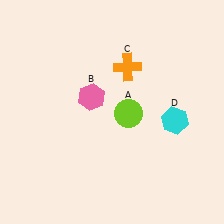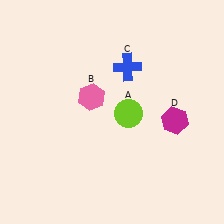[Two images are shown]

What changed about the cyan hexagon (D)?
In Image 1, D is cyan. In Image 2, it changed to magenta.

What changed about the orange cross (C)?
In Image 1, C is orange. In Image 2, it changed to blue.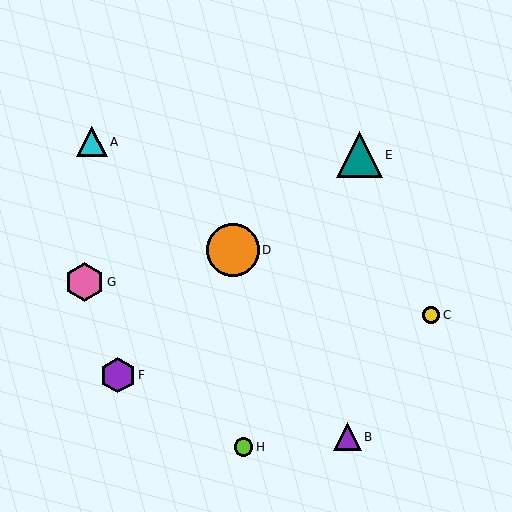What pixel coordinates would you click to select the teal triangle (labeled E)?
Click at (359, 155) to select the teal triangle E.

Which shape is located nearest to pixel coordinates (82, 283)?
The pink hexagon (labeled G) at (85, 282) is nearest to that location.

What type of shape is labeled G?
Shape G is a pink hexagon.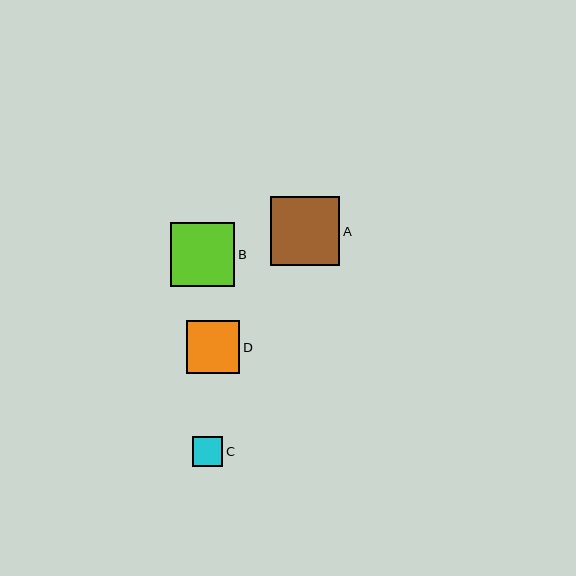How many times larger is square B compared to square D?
Square B is approximately 1.2 times the size of square D.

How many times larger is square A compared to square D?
Square A is approximately 1.3 times the size of square D.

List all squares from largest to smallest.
From largest to smallest: A, B, D, C.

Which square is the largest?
Square A is the largest with a size of approximately 70 pixels.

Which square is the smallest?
Square C is the smallest with a size of approximately 30 pixels.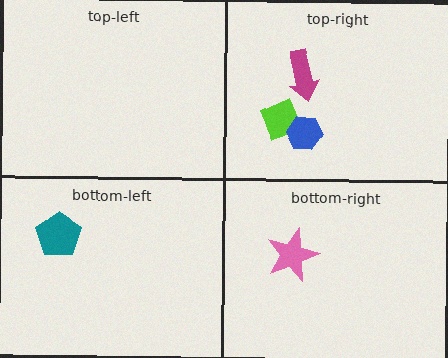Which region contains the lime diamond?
The top-right region.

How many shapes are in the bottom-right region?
1.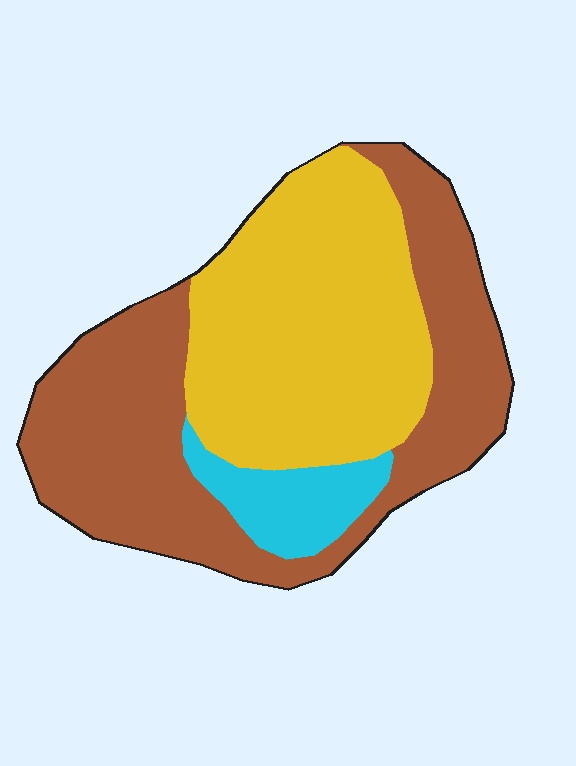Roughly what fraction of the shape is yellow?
Yellow takes up about two fifths (2/5) of the shape.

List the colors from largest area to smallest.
From largest to smallest: brown, yellow, cyan.